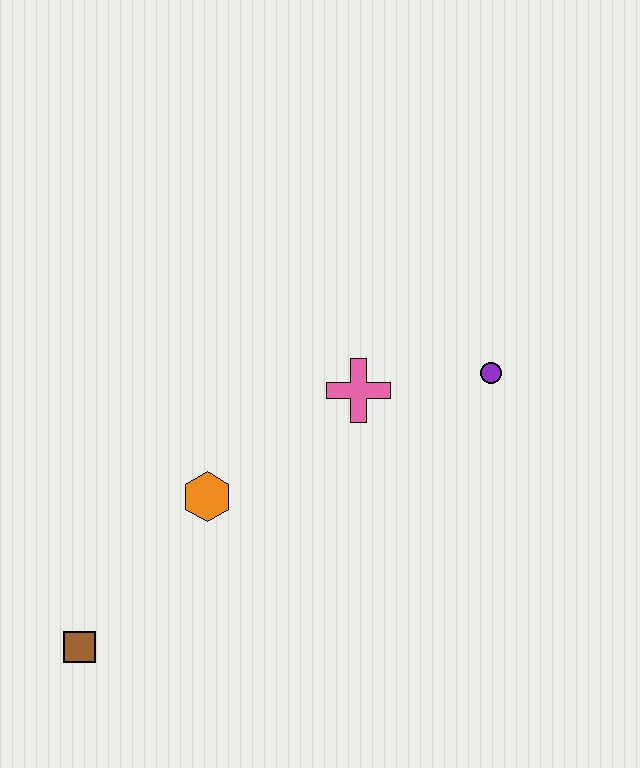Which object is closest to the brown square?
The orange hexagon is closest to the brown square.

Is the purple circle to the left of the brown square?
No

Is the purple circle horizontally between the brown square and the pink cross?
No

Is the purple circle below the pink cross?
No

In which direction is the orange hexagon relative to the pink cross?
The orange hexagon is to the left of the pink cross.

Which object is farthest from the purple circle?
The brown square is farthest from the purple circle.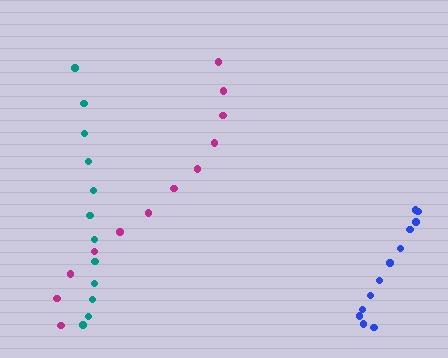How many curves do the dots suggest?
There are 3 distinct paths.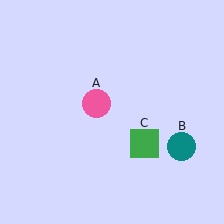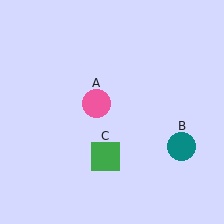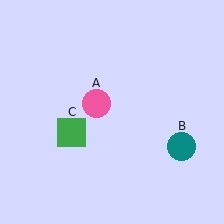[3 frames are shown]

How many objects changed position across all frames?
1 object changed position: green square (object C).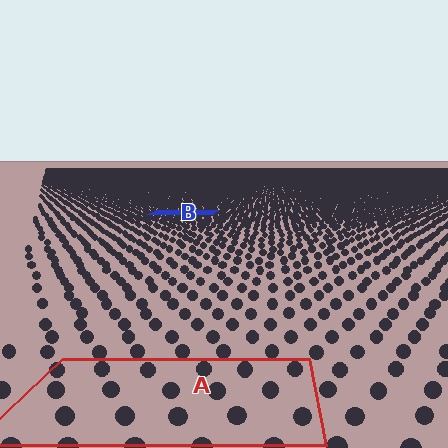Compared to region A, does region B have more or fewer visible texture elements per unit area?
Region B has more texture elements per unit area — they are packed more densely because it is farther away.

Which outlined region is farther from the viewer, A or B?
Region B is farther from the viewer — the texture elements inside it appear smaller and more densely packed.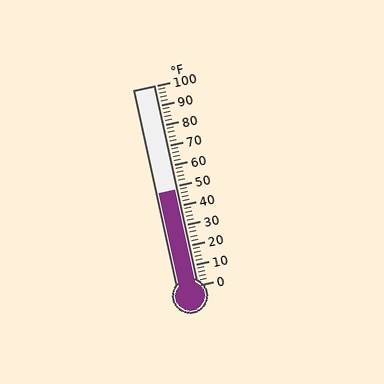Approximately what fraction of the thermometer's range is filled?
The thermometer is filled to approximately 50% of its range.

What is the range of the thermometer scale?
The thermometer scale ranges from 0°F to 100°F.